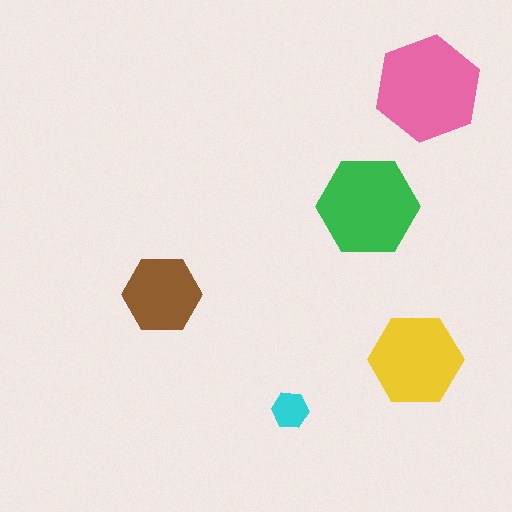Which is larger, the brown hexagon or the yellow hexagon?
The yellow one.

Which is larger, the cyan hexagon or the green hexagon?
The green one.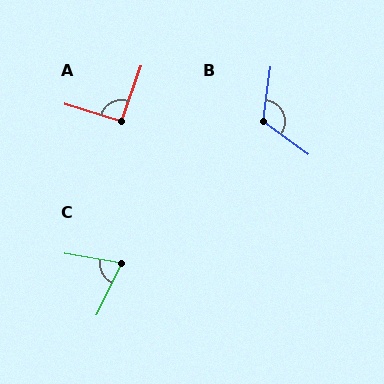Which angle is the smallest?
C, at approximately 74 degrees.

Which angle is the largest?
B, at approximately 118 degrees.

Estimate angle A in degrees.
Approximately 93 degrees.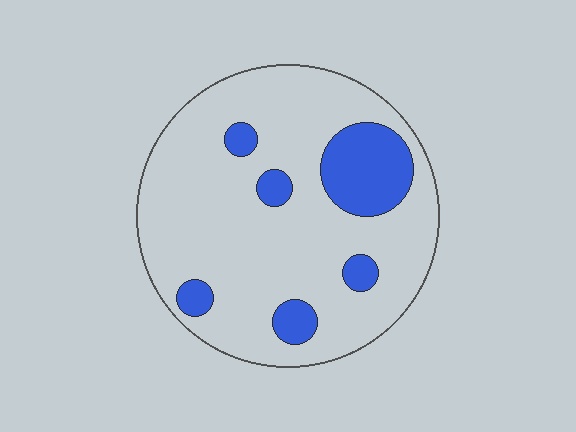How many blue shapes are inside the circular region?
6.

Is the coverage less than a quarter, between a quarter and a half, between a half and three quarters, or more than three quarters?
Less than a quarter.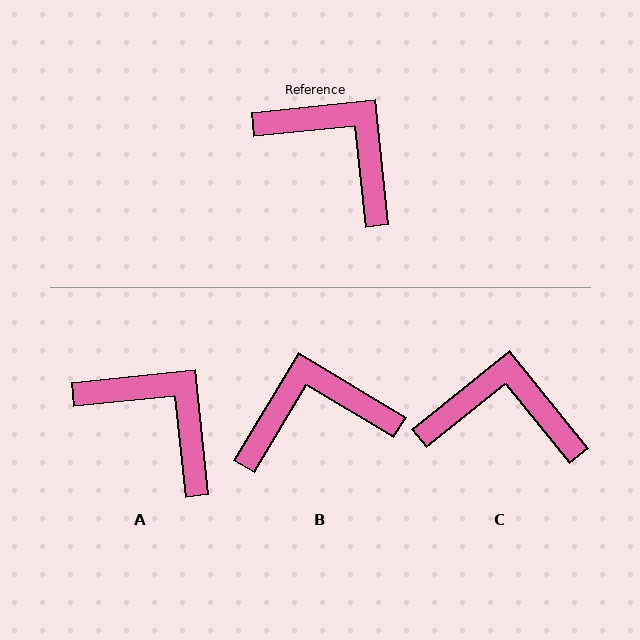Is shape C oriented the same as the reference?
No, it is off by about 33 degrees.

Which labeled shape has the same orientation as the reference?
A.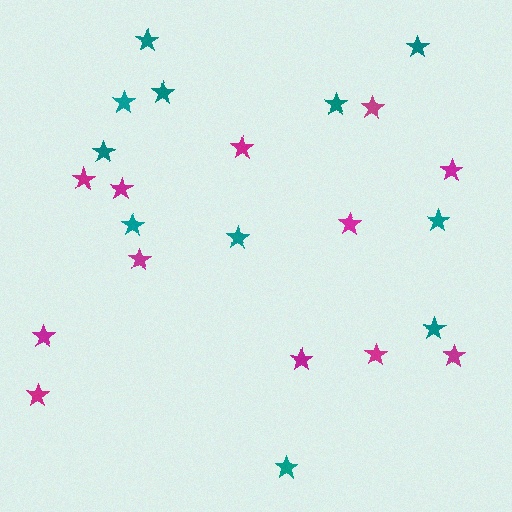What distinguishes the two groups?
There are 2 groups: one group of magenta stars (12) and one group of teal stars (11).